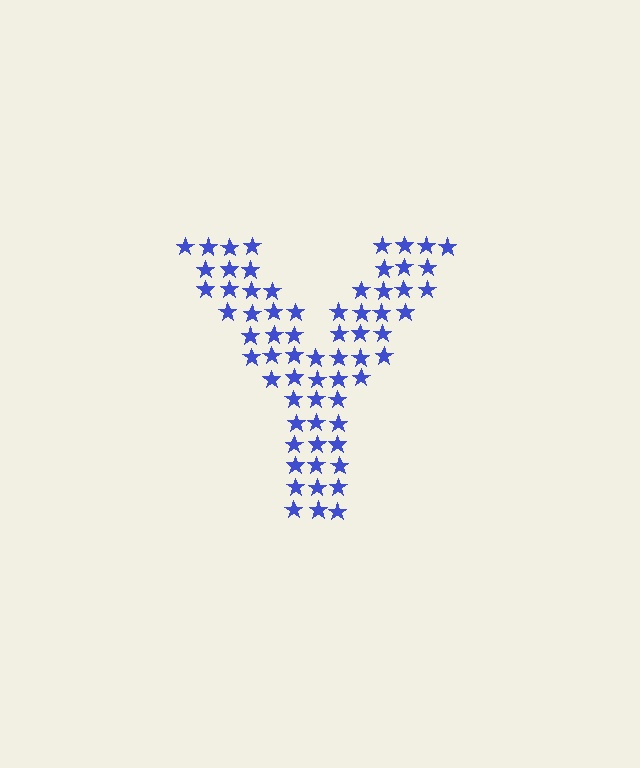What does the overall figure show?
The overall figure shows the letter Y.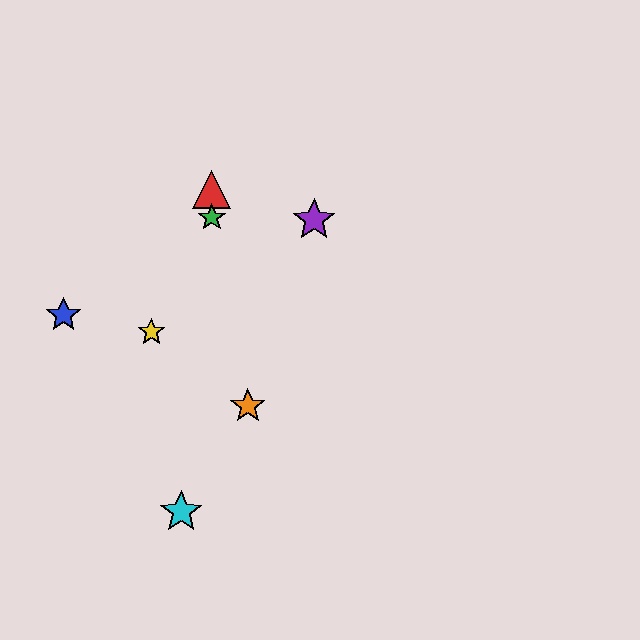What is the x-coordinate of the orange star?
The orange star is at x≈248.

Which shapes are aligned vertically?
The red triangle, the green star are aligned vertically.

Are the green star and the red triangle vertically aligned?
Yes, both are at x≈212.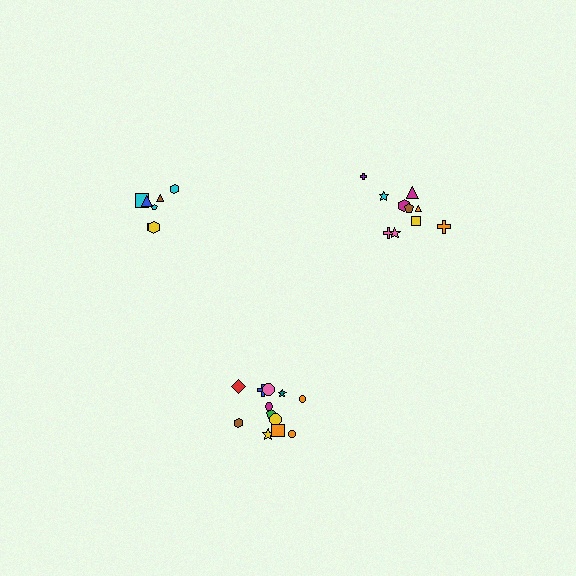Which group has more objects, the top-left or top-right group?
The top-right group.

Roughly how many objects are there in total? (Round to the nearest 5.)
Roughly 30 objects in total.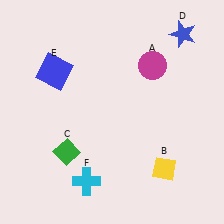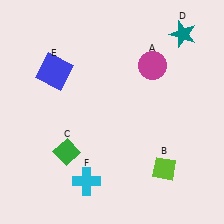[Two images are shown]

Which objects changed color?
B changed from yellow to lime. D changed from blue to teal.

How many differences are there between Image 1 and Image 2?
There are 2 differences between the two images.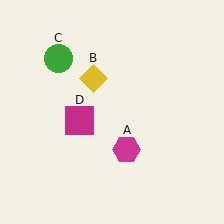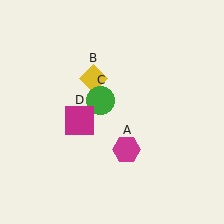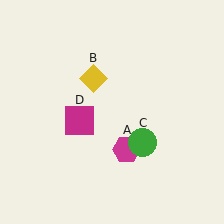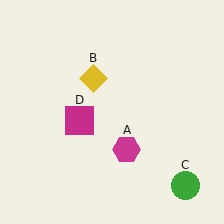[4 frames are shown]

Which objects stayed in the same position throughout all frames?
Magenta hexagon (object A) and yellow diamond (object B) and magenta square (object D) remained stationary.